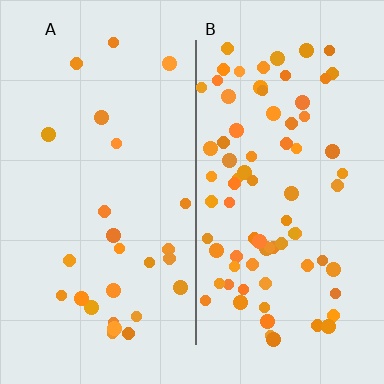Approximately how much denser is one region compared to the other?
Approximately 3.0× — region B over region A.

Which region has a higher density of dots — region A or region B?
B (the right).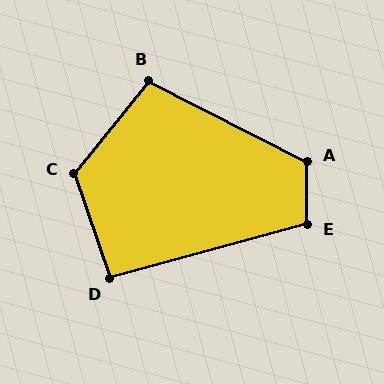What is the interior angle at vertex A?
Approximately 117 degrees (obtuse).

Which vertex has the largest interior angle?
C, at approximately 122 degrees.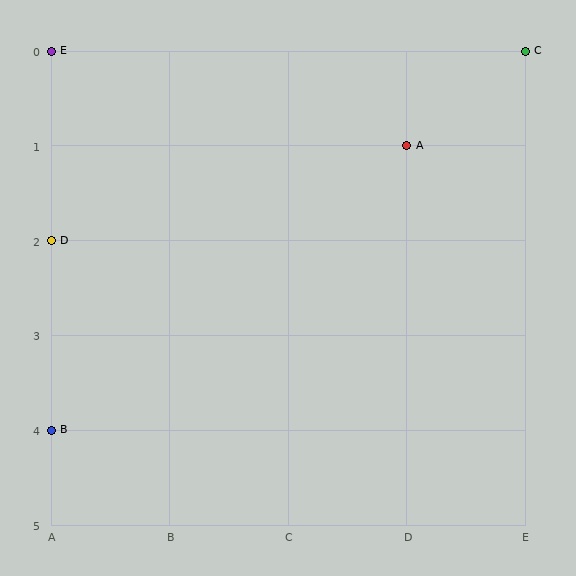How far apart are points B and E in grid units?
Points B and E are 4 rows apart.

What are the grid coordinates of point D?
Point D is at grid coordinates (A, 2).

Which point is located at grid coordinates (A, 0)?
Point E is at (A, 0).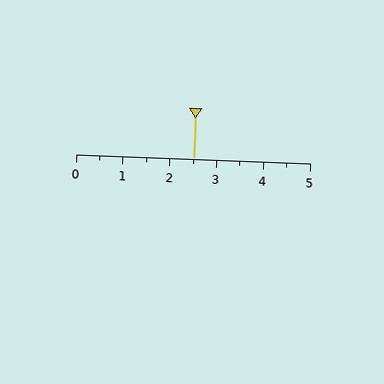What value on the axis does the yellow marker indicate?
The marker indicates approximately 2.5.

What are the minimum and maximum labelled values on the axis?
The axis runs from 0 to 5.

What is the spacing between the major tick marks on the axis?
The major ticks are spaced 1 apart.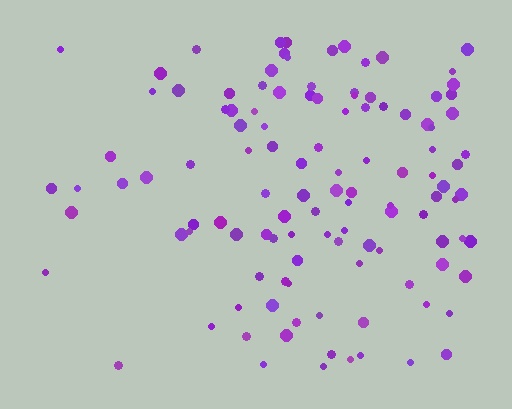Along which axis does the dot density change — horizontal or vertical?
Horizontal.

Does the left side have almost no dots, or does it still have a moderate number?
Still a moderate number, just noticeably fewer than the right.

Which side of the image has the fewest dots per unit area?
The left.